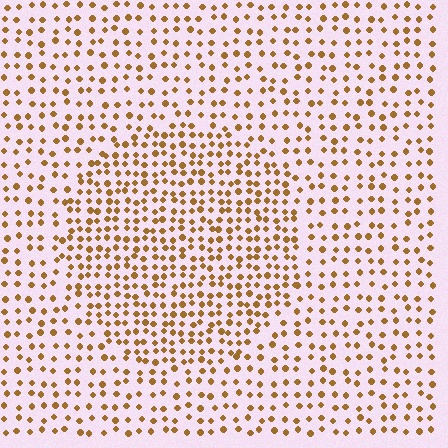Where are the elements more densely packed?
The elements are more densely packed inside the circle boundary.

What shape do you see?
I see a circle.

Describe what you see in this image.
The image contains small brown elements arranged at two different densities. A circle-shaped region is visible where the elements are more densely packed than the surrounding area.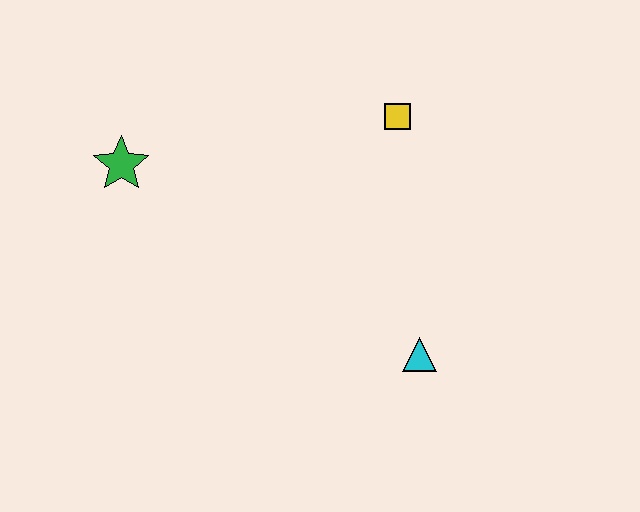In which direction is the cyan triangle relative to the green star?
The cyan triangle is to the right of the green star.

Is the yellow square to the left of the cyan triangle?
Yes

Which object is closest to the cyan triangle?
The yellow square is closest to the cyan triangle.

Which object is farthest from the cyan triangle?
The green star is farthest from the cyan triangle.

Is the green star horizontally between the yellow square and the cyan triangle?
No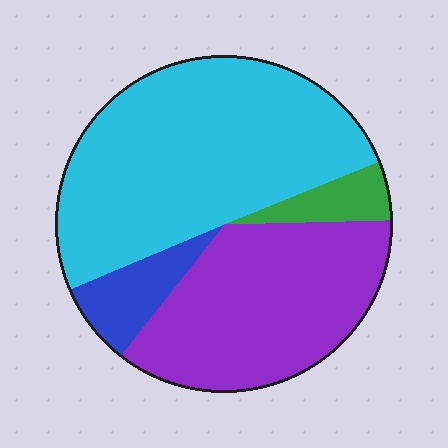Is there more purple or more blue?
Purple.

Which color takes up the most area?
Cyan, at roughly 50%.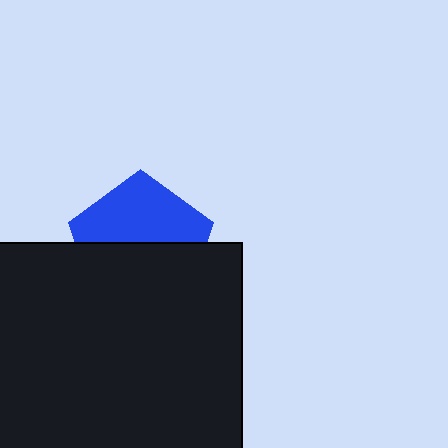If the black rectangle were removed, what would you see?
You would see the complete blue pentagon.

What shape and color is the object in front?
The object in front is a black rectangle.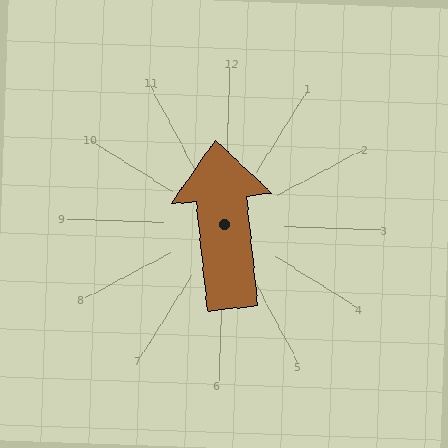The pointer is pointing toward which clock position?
Roughly 12 o'clock.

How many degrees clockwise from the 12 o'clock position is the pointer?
Approximately 352 degrees.